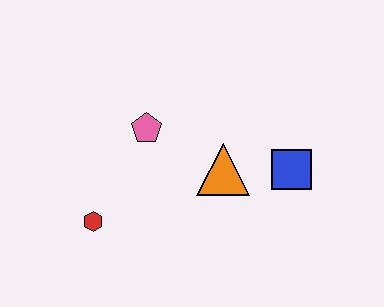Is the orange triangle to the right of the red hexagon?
Yes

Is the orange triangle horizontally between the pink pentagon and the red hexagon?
No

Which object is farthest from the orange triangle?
The red hexagon is farthest from the orange triangle.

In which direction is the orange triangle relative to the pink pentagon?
The orange triangle is to the right of the pink pentagon.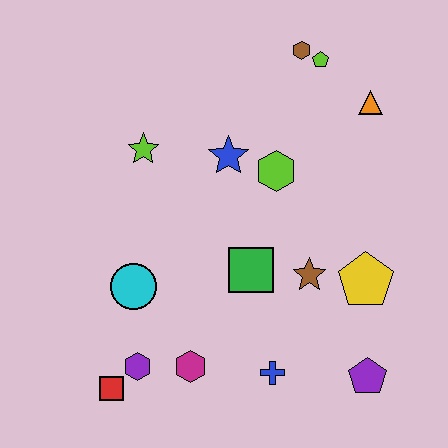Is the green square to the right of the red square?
Yes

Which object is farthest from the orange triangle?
The red square is farthest from the orange triangle.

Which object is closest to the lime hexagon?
The blue star is closest to the lime hexagon.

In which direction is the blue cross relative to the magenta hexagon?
The blue cross is to the right of the magenta hexagon.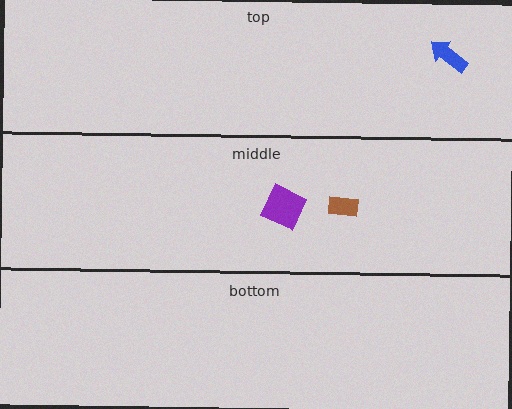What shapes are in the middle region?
The brown rectangle, the purple square.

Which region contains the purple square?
The middle region.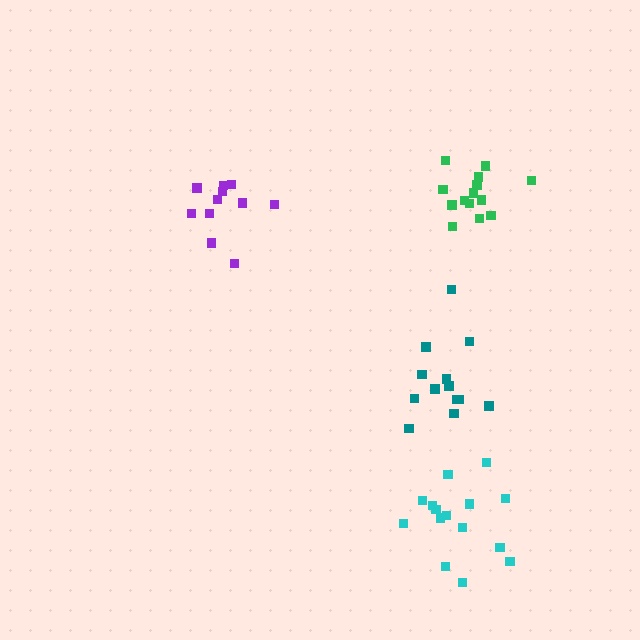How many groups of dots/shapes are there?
There are 4 groups.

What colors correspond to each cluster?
The clusters are colored: green, cyan, purple, teal.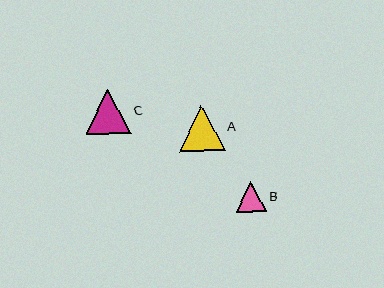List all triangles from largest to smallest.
From largest to smallest: A, C, B.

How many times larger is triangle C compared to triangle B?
Triangle C is approximately 1.5 times the size of triangle B.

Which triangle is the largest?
Triangle A is the largest with a size of approximately 46 pixels.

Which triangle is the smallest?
Triangle B is the smallest with a size of approximately 31 pixels.